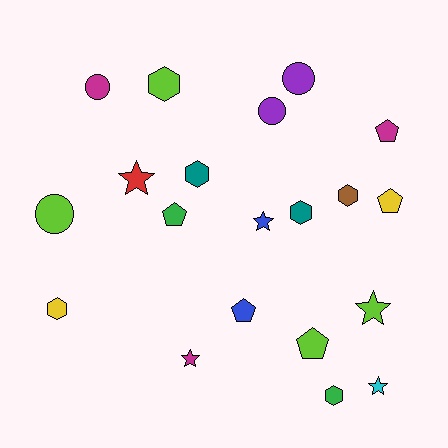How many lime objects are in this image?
There are 4 lime objects.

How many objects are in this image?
There are 20 objects.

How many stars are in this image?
There are 5 stars.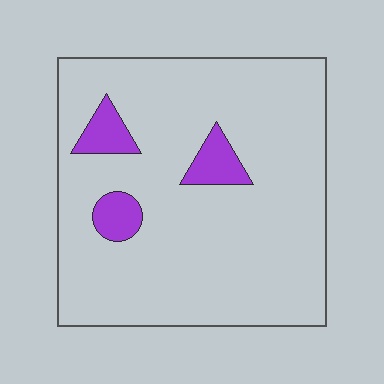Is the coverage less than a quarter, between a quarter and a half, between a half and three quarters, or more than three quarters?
Less than a quarter.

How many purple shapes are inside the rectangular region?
3.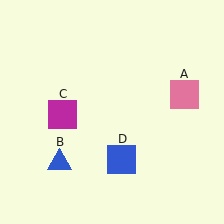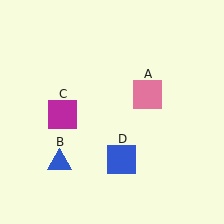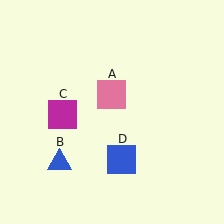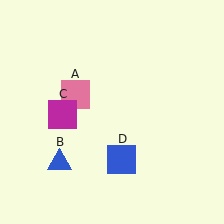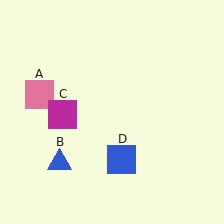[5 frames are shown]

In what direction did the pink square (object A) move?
The pink square (object A) moved left.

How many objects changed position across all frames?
1 object changed position: pink square (object A).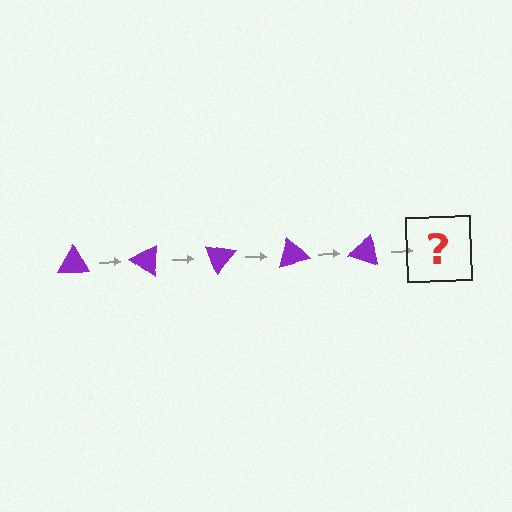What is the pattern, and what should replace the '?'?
The pattern is that the triangle rotates 35 degrees each step. The '?' should be a purple triangle rotated 175 degrees.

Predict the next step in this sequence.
The next step is a purple triangle rotated 175 degrees.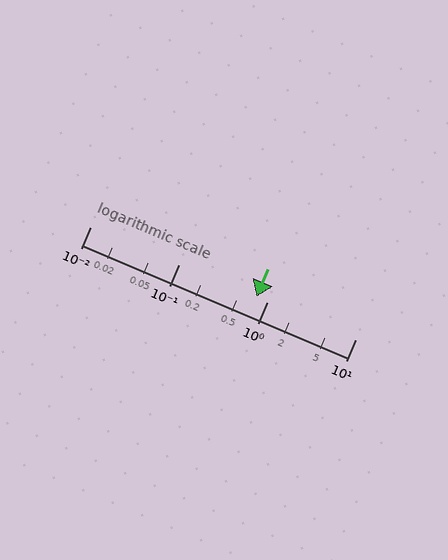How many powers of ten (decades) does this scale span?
The scale spans 3 decades, from 0.01 to 10.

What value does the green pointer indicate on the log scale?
The pointer indicates approximately 0.75.